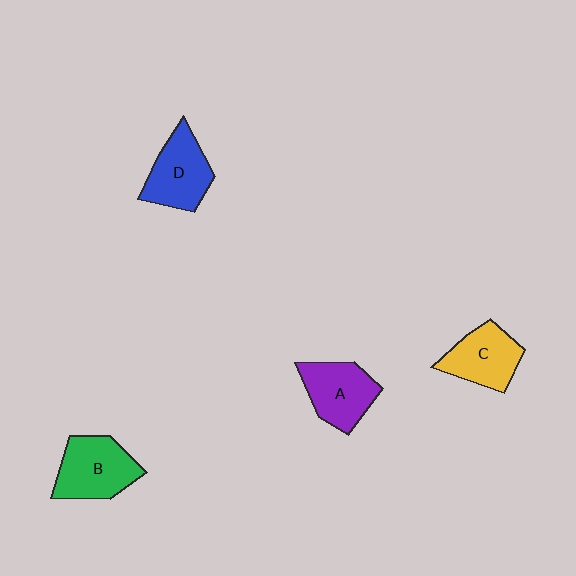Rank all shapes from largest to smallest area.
From largest to smallest: B (green), D (blue), A (purple), C (yellow).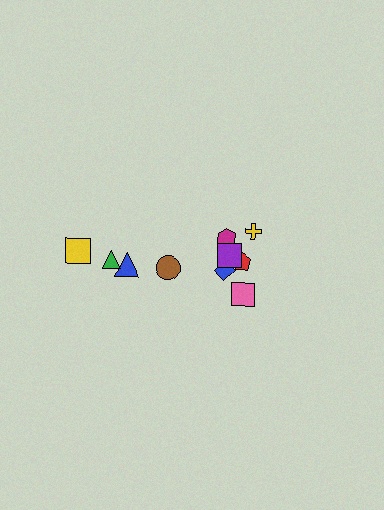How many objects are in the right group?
There are 6 objects.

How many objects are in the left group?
There are 4 objects.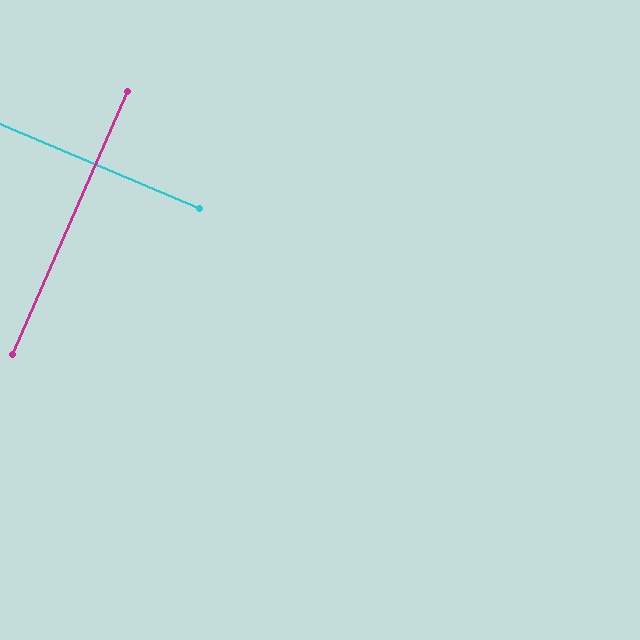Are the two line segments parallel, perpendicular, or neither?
Perpendicular — they meet at approximately 90°.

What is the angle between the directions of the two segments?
Approximately 90 degrees.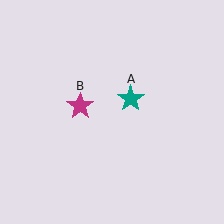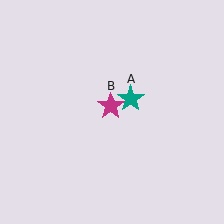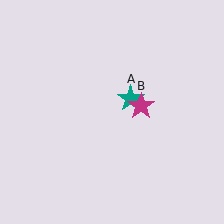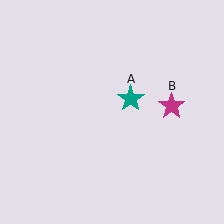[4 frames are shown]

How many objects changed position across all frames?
1 object changed position: magenta star (object B).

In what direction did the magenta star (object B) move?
The magenta star (object B) moved right.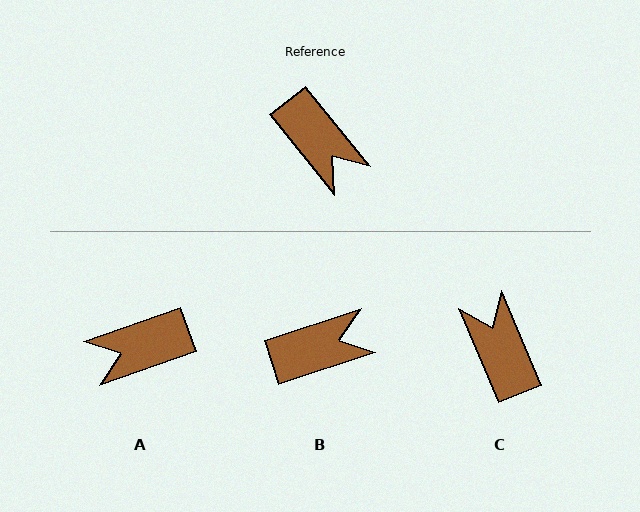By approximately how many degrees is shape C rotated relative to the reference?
Approximately 164 degrees counter-clockwise.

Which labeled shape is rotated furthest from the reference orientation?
C, about 164 degrees away.